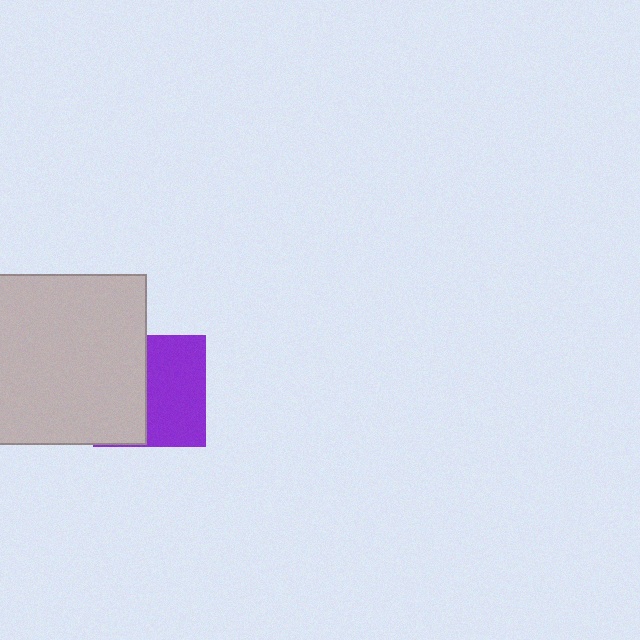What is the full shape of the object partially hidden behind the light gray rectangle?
The partially hidden object is a purple square.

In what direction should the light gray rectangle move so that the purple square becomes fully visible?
The light gray rectangle should move left. That is the shortest direction to clear the overlap and leave the purple square fully visible.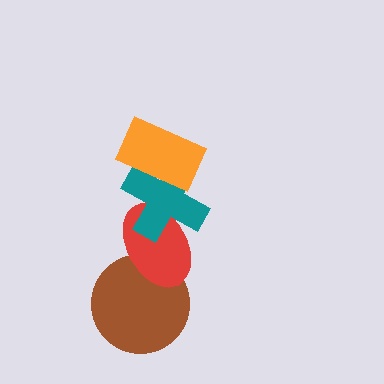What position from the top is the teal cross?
The teal cross is 2nd from the top.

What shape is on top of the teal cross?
The orange rectangle is on top of the teal cross.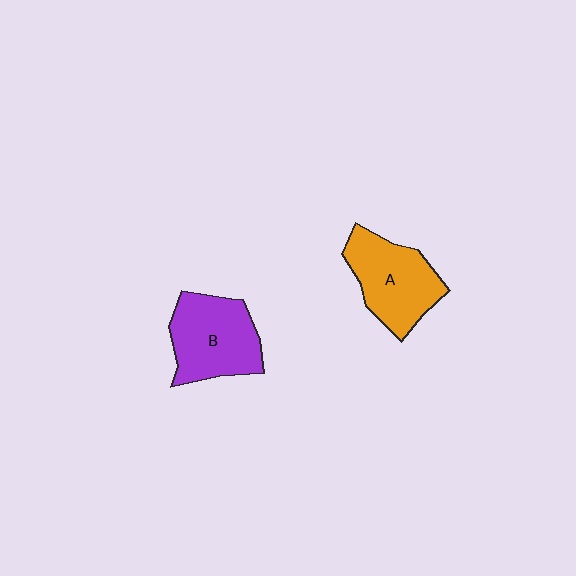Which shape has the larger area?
Shape B (purple).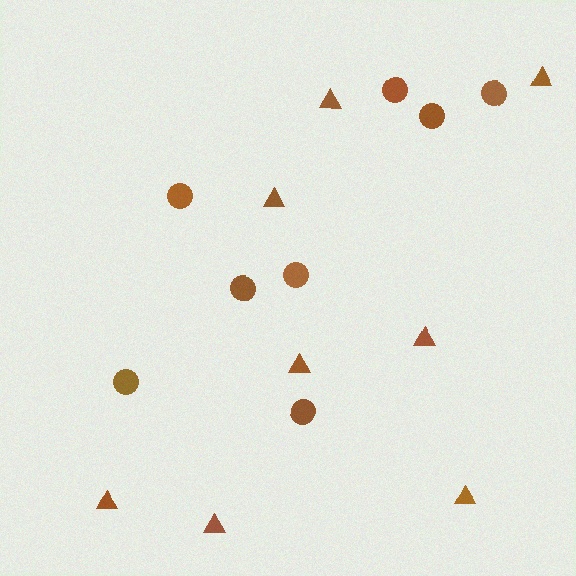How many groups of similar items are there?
There are 2 groups: one group of circles (8) and one group of triangles (8).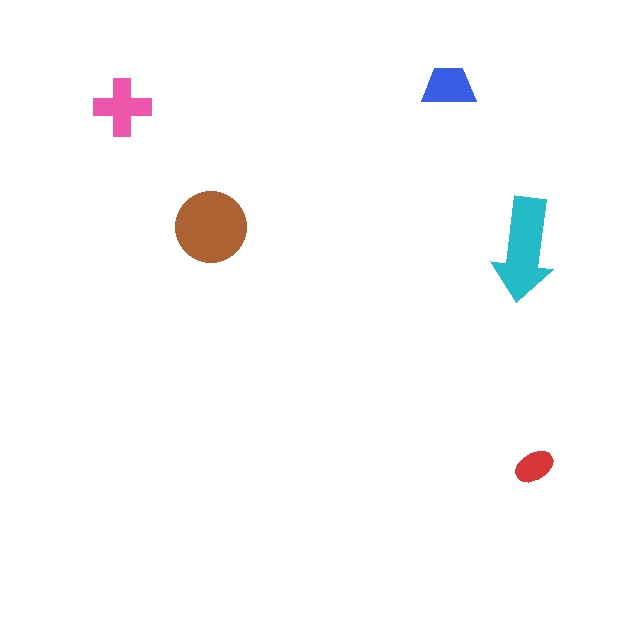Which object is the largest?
The brown circle.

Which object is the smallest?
The red ellipse.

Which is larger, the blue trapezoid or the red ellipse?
The blue trapezoid.